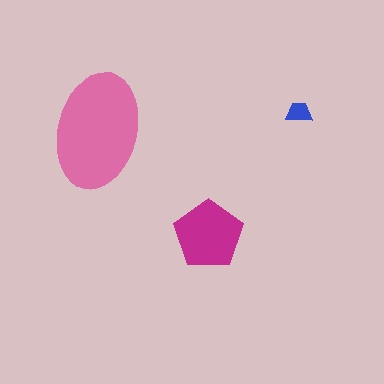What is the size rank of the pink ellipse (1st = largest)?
1st.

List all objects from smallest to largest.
The blue trapezoid, the magenta pentagon, the pink ellipse.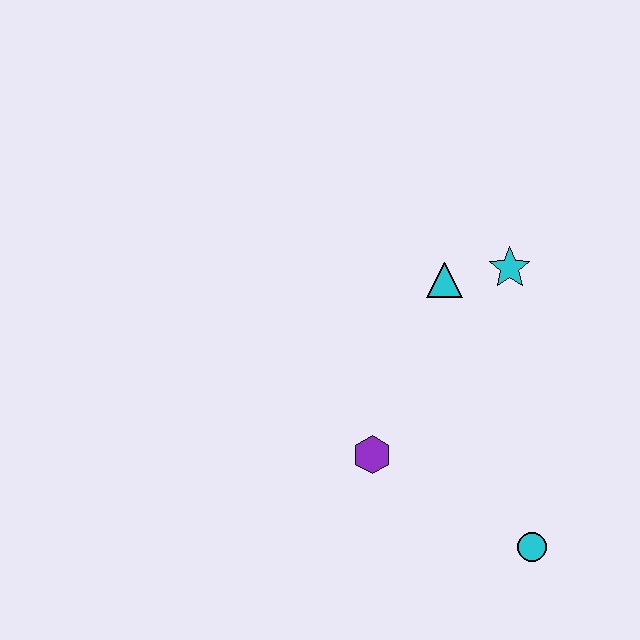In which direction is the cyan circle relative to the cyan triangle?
The cyan circle is below the cyan triangle.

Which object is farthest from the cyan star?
The cyan circle is farthest from the cyan star.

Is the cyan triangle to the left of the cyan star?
Yes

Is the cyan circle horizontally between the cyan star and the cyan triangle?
No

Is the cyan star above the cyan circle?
Yes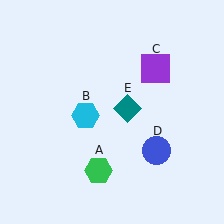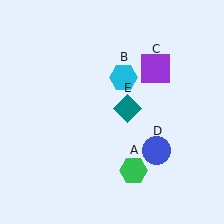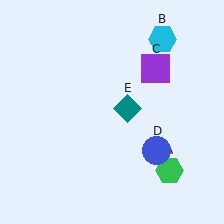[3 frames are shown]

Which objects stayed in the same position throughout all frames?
Purple square (object C) and blue circle (object D) and teal diamond (object E) remained stationary.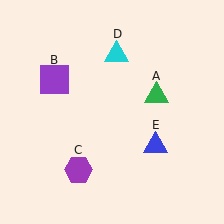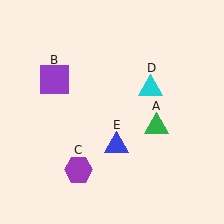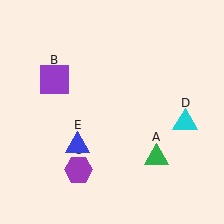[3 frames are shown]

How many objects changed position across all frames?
3 objects changed position: green triangle (object A), cyan triangle (object D), blue triangle (object E).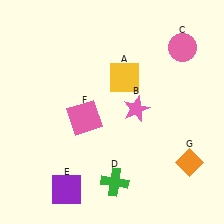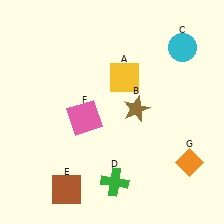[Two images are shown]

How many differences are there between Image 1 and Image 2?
There are 3 differences between the two images.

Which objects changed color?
B changed from pink to brown. C changed from pink to cyan. E changed from purple to brown.